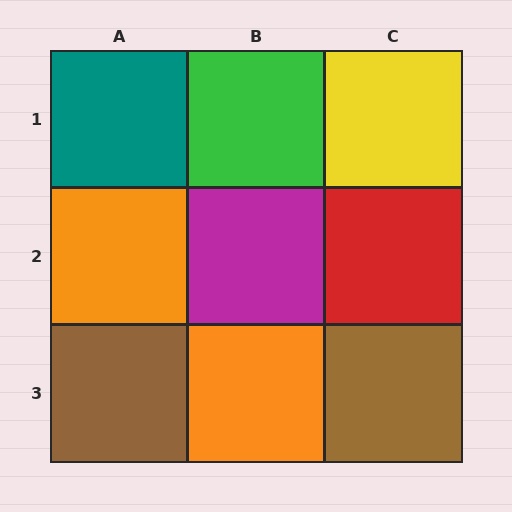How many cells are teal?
1 cell is teal.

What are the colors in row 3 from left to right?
Brown, orange, brown.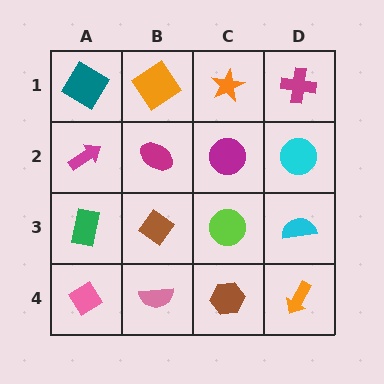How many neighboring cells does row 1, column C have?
3.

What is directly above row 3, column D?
A cyan circle.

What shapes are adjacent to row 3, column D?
A cyan circle (row 2, column D), an orange arrow (row 4, column D), a lime circle (row 3, column C).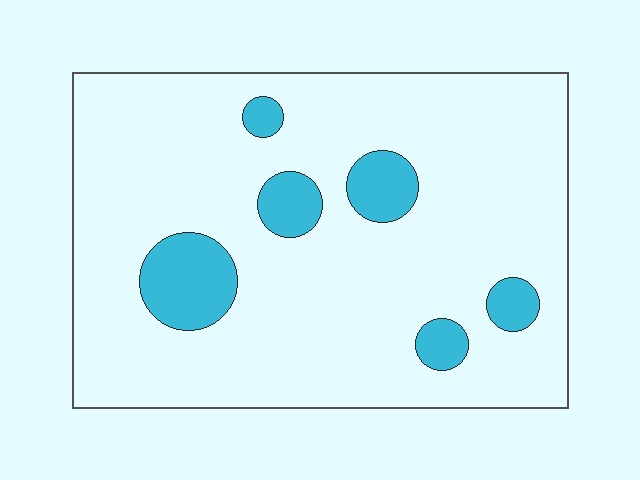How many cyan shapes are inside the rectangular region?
6.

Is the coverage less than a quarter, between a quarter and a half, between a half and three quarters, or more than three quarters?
Less than a quarter.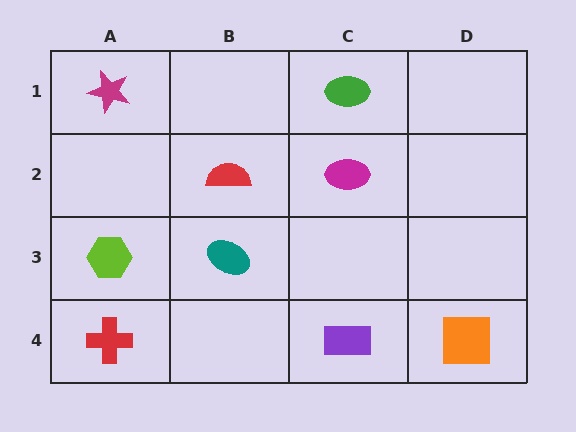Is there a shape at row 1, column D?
No, that cell is empty.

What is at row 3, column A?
A lime hexagon.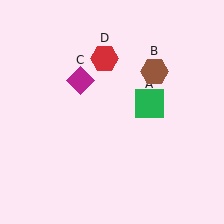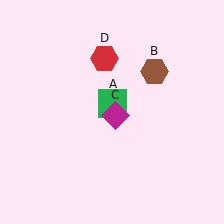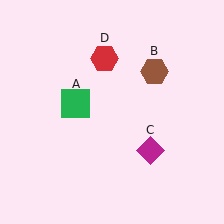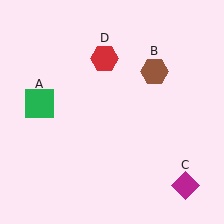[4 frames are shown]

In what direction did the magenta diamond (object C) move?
The magenta diamond (object C) moved down and to the right.